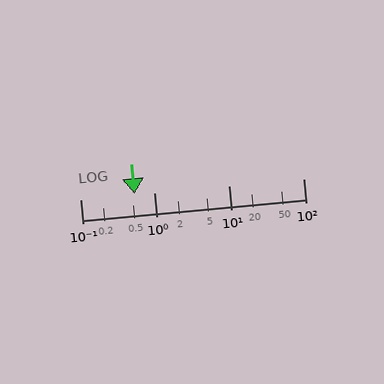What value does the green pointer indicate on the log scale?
The pointer indicates approximately 0.53.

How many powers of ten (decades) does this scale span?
The scale spans 3 decades, from 0.1 to 100.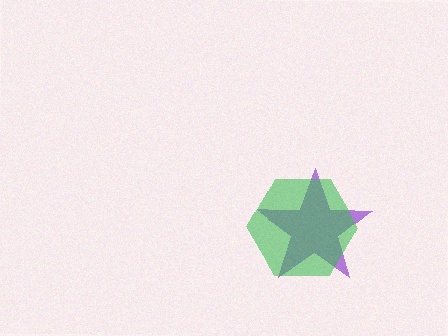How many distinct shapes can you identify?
There are 2 distinct shapes: a purple star, a green hexagon.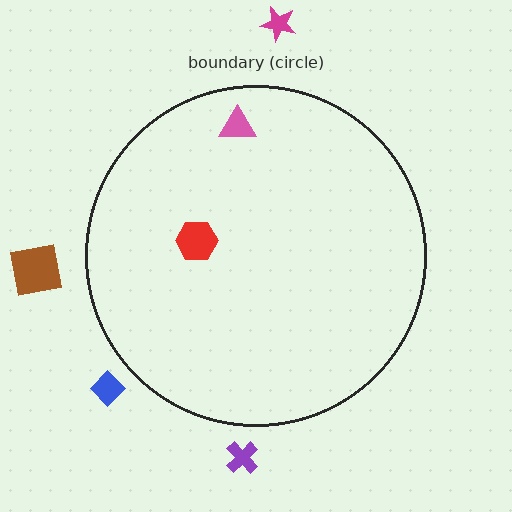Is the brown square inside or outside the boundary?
Outside.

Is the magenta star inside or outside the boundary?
Outside.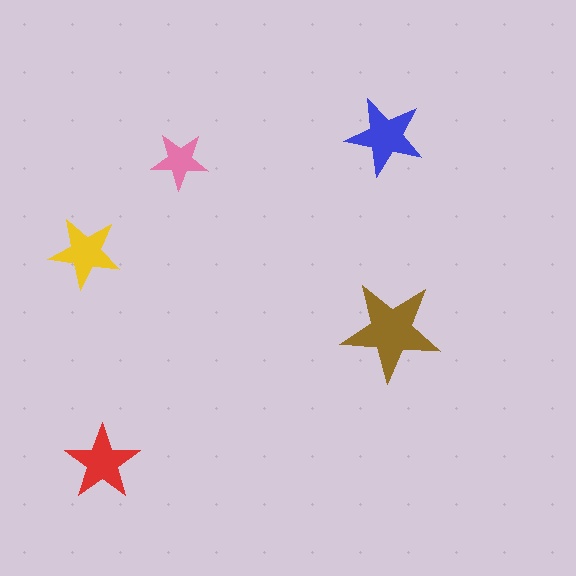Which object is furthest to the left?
The yellow star is leftmost.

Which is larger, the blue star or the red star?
The blue one.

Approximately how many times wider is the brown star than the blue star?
About 1.5 times wider.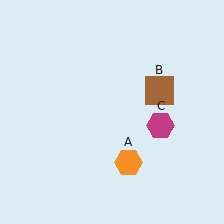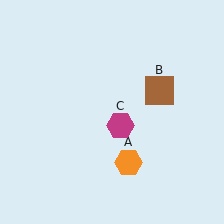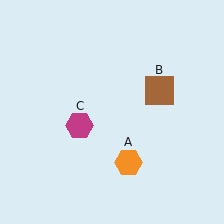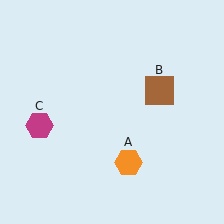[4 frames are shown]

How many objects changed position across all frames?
1 object changed position: magenta hexagon (object C).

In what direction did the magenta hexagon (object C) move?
The magenta hexagon (object C) moved left.